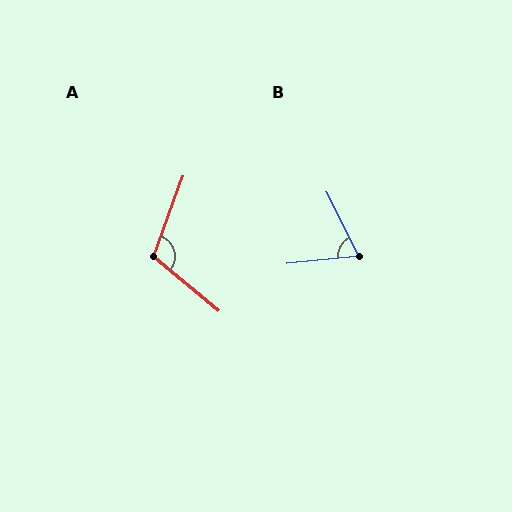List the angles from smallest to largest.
B (69°), A (110°).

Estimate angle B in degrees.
Approximately 69 degrees.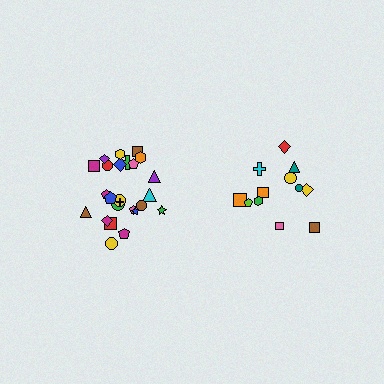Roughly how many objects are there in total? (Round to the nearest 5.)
Roughly 35 objects in total.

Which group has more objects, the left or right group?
The left group.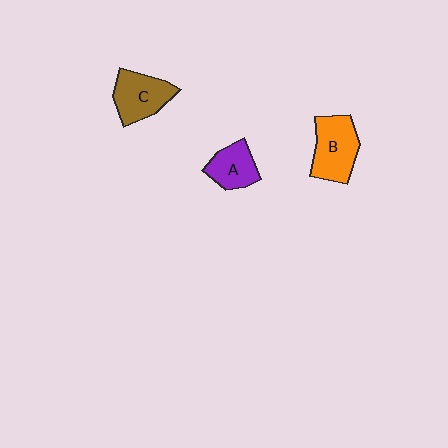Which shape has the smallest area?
Shape A (purple).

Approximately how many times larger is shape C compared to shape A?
Approximately 1.3 times.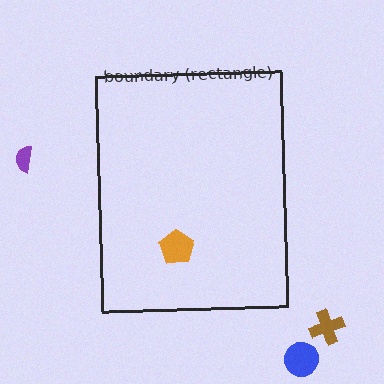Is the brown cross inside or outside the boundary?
Outside.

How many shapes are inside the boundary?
1 inside, 3 outside.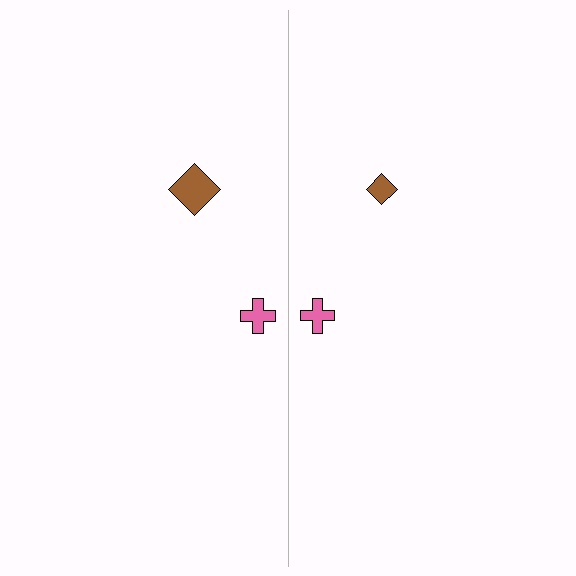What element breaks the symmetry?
The brown diamond on the right side has a different size than its mirror counterpart.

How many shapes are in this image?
There are 4 shapes in this image.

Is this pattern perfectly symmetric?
No, the pattern is not perfectly symmetric. The brown diamond on the right side has a different size than its mirror counterpart.